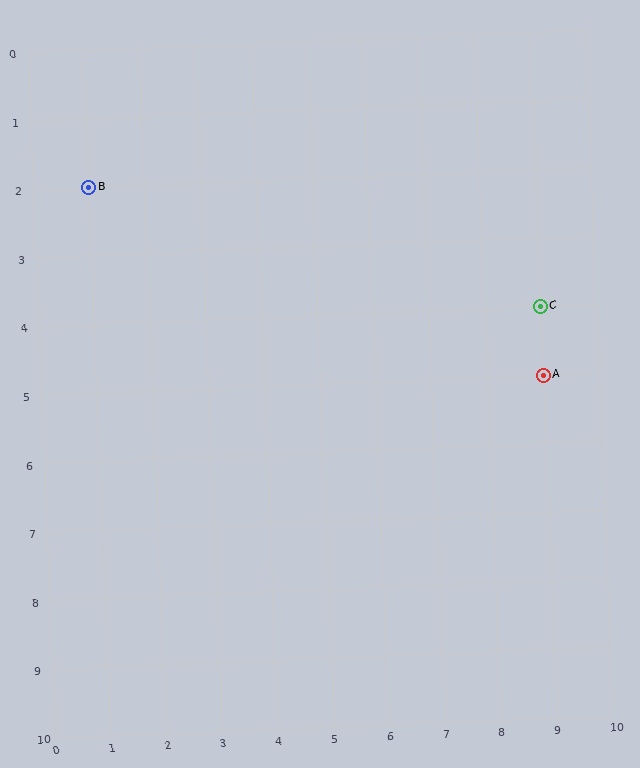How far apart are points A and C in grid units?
Points A and C are 1 row apart.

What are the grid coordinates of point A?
Point A is at grid coordinates (9, 5).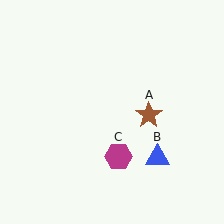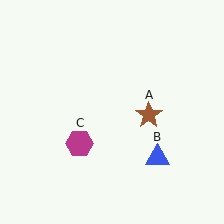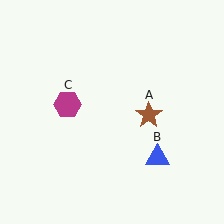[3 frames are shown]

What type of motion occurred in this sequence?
The magenta hexagon (object C) rotated clockwise around the center of the scene.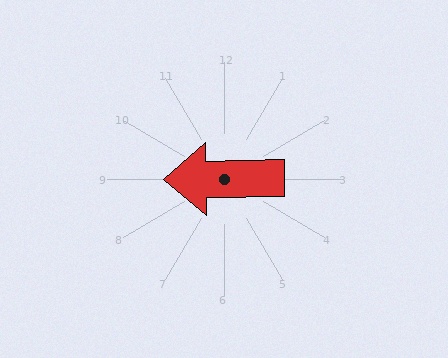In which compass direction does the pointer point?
West.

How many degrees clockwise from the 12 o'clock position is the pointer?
Approximately 269 degrees.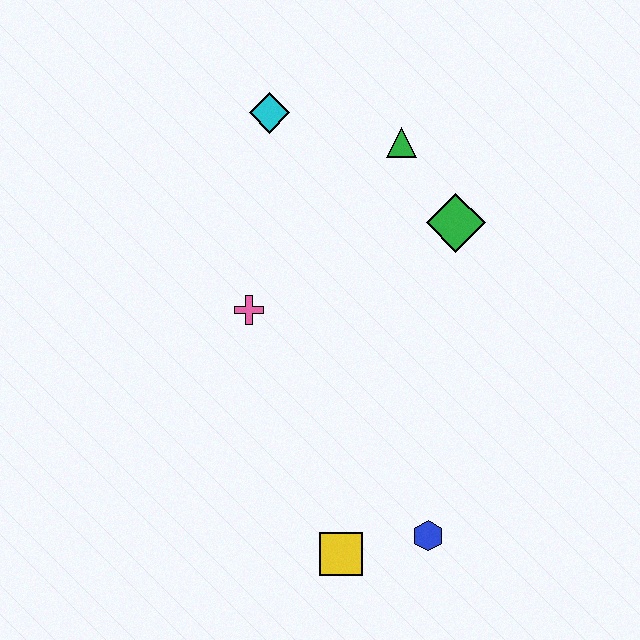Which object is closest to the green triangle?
The green diamond is closest to the green triangle.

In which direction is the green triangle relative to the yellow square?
The green triangle is above the yellow square.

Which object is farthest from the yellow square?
The cyan diamond is farthest from the yellow square.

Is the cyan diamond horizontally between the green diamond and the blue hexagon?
No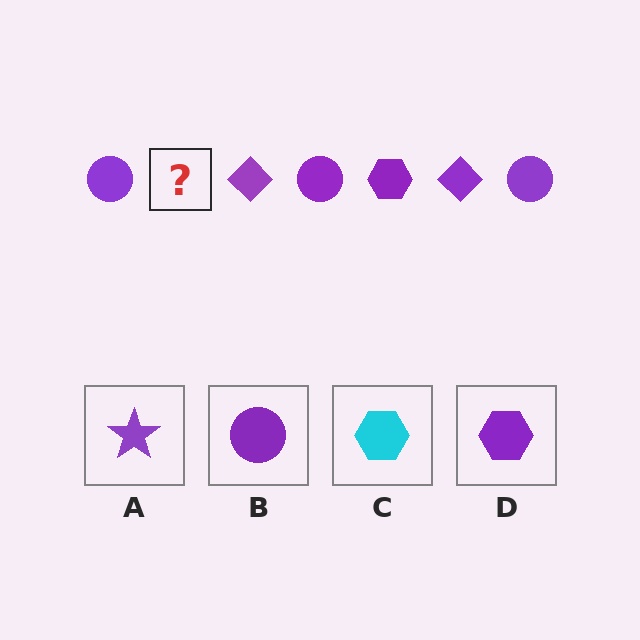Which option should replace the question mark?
Option D.